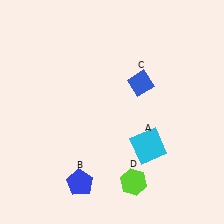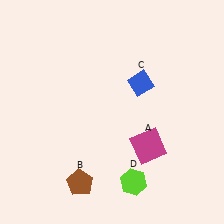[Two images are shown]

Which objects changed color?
A changed from cyan to magenta. B changed from blue to brown.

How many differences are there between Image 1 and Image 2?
There are 2 differences between the two images.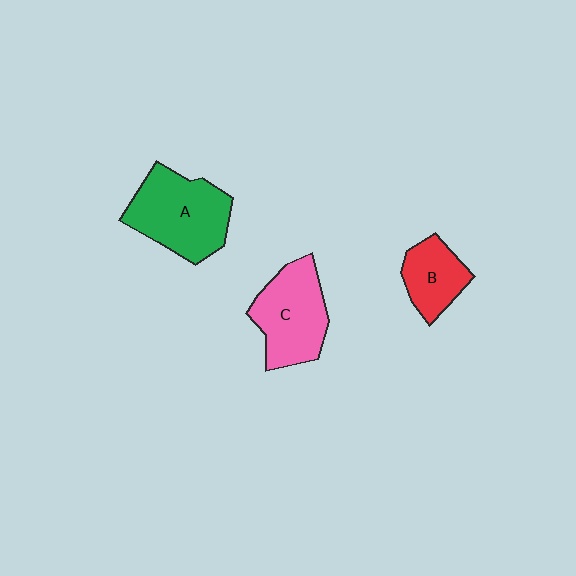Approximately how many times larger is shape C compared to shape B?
Approximately 1.6 times.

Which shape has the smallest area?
Shape B (red).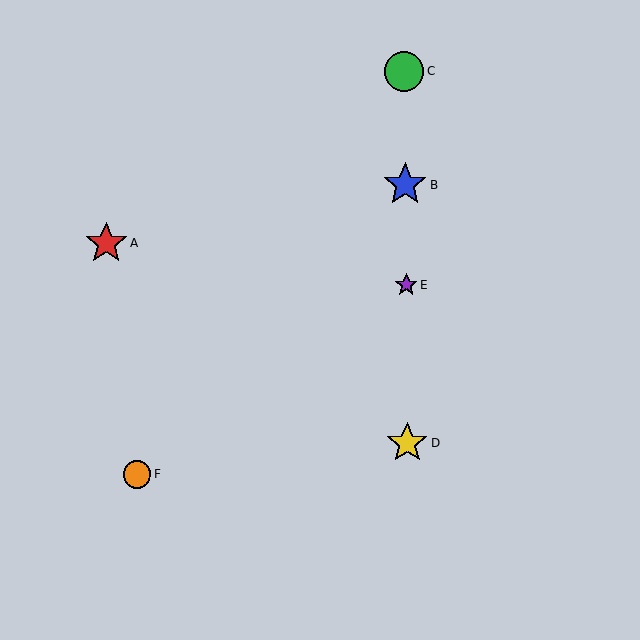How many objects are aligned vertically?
4 objects (B, C, D, E) are aligned vertically.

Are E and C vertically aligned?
Yes, both are at x≈406.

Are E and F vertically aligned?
No, E is at x≈406 and F is at x≈138.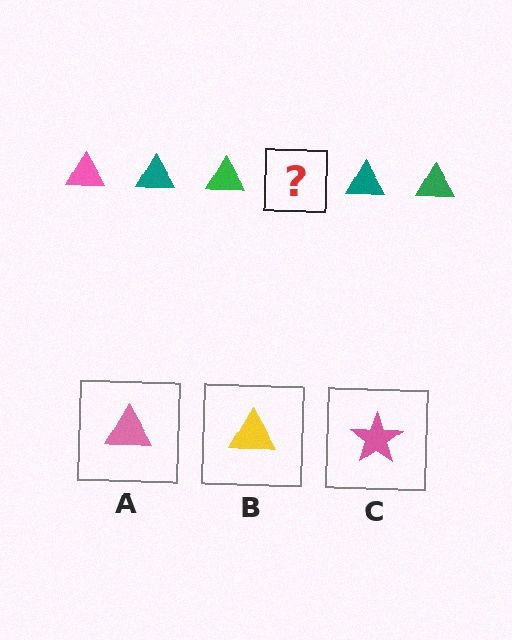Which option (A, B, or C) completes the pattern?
A.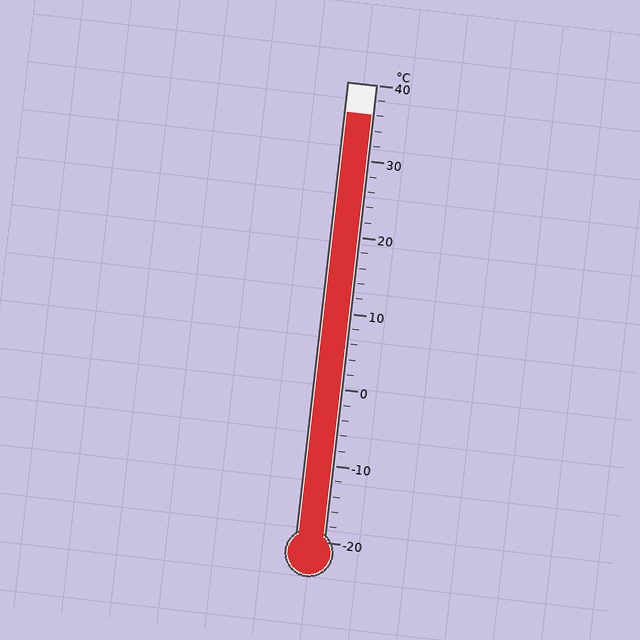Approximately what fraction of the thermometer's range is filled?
The thermometer is filled to approximately 95% of its range.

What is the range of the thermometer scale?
The thermometer scale ranges from -20°C to 40°C.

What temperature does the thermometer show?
The thermometer shows approximately 36°C.